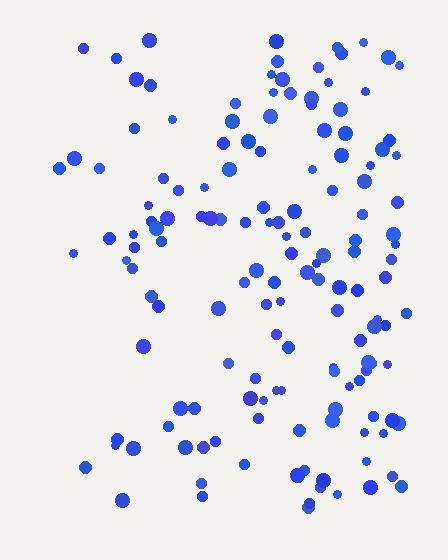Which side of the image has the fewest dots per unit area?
The left.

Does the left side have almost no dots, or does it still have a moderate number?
Still a moderate number, just noticeably fewer than the right.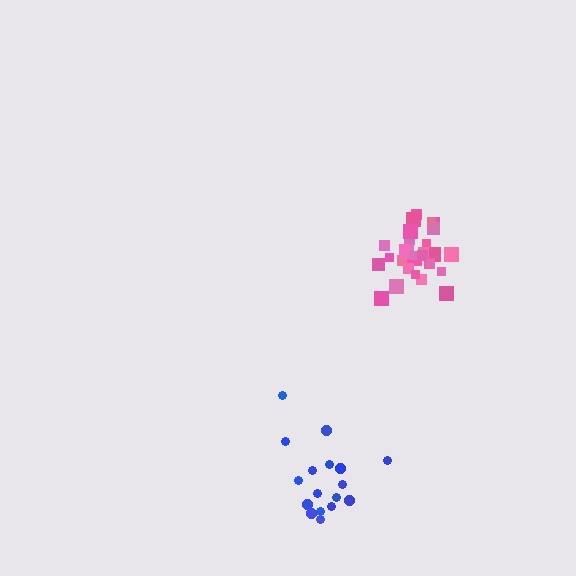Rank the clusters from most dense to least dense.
pink, blue.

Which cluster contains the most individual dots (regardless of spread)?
Pink (29).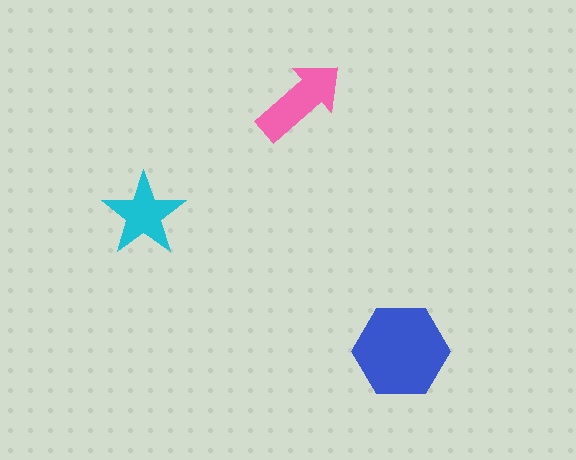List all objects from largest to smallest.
The blue hexagon, the pink arrow, the cyan star.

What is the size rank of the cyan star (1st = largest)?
3rd.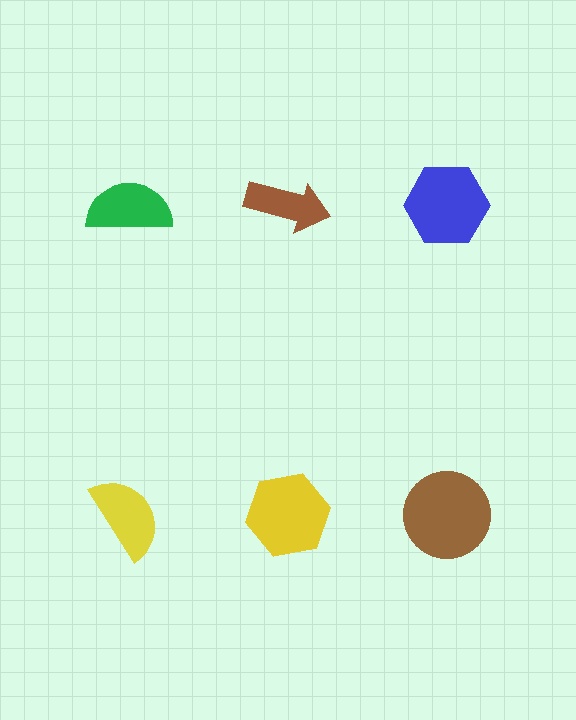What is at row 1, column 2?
A brown arrow.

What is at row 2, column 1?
A yellow semicircle.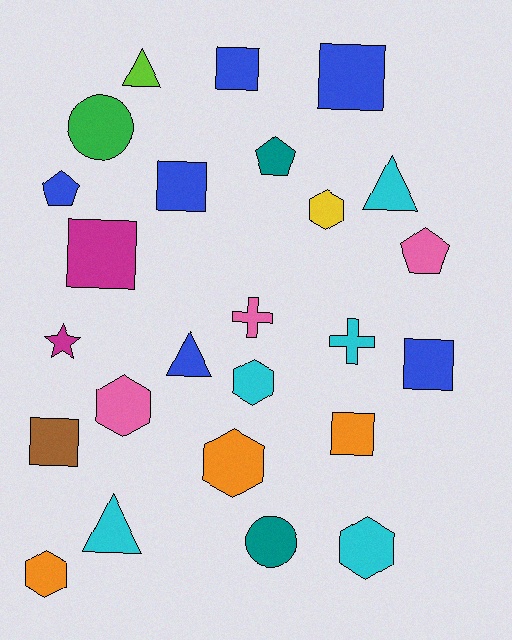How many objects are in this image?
There are 25 objects.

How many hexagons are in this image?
There are 6 hexagons.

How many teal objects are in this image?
There are 2 teal objects.